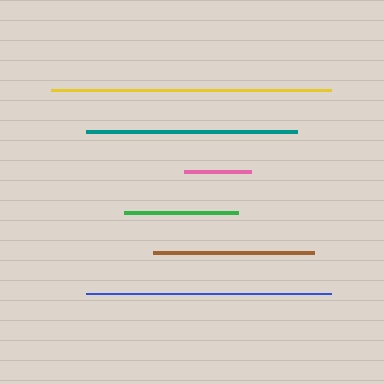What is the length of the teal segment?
The teal segment is approximately 211 pixels long.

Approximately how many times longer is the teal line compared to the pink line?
The teal line is approximately 3.1 times the length of the pink line.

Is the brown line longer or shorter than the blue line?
The blue line is longer than the brown line.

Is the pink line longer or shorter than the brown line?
The brown line is longer than the pink line.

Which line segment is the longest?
The yellow line is the longest at approximately 279 pixels.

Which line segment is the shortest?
The pink line is the shortest at approximately 67 pixels.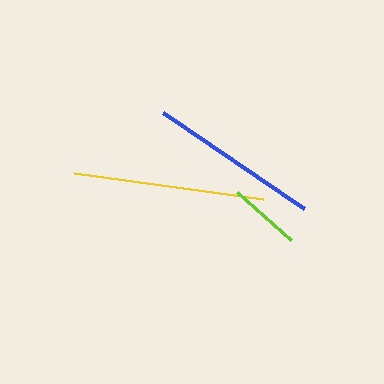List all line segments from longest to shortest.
From longest to shortest: yellow, blue, lime.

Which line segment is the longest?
The yellow line is the longest at approximately 191 pixels.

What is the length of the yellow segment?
The yellow segment is approximately 191 pixels long.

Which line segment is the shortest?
The lime line is the shortest at approximately 72 pixels.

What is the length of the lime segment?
The lime segment is approximately 72 pixels long.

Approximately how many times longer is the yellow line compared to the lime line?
The yellow line is approximately 2.7 times the length of the lime line.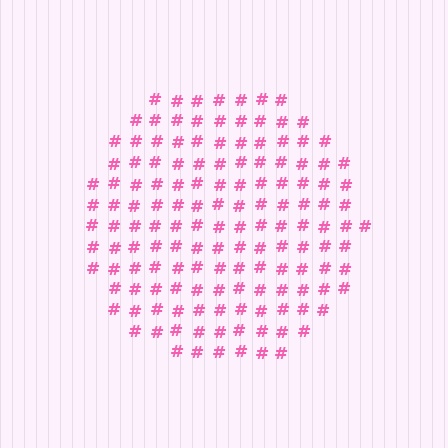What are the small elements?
The small elements are hash symbols.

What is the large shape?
The large shape is a circle.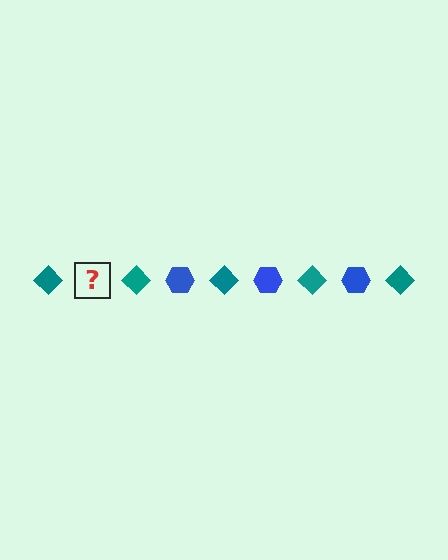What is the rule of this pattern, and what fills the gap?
The rule is that the pattern alternates between teal diamond and blue hexagon. The gap should be filled with a blue hexagon.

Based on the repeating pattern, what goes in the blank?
The blank should be a blue hexagon.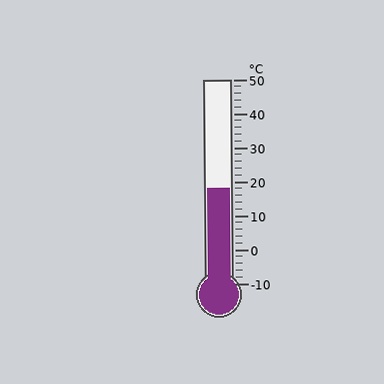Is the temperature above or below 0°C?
The temperature is above 0°C.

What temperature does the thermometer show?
The thermometer shows approximately 18°C.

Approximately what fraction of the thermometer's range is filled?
The thermometer is filled to approximately 45% of its range.